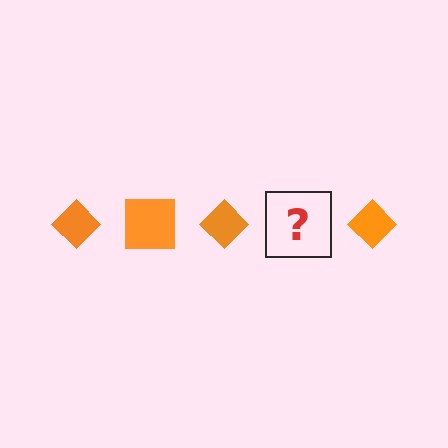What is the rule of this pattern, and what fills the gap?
The rule is that the pattern cycles through diamond, square shapes in orange. The gap should be filled with an orange square.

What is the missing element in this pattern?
The missing element is an orange square.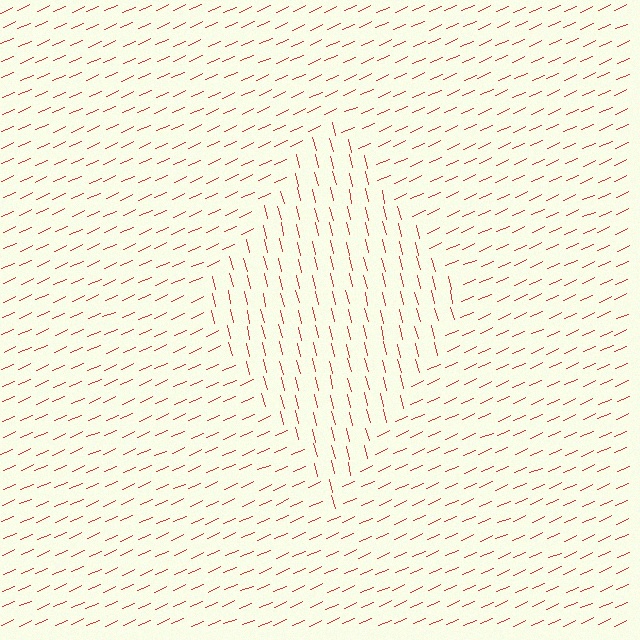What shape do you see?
I see a diamond.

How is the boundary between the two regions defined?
The boundary is defined purely by a change in line orientation (approximately 80 degrees difference). All lines are the same color and thickness.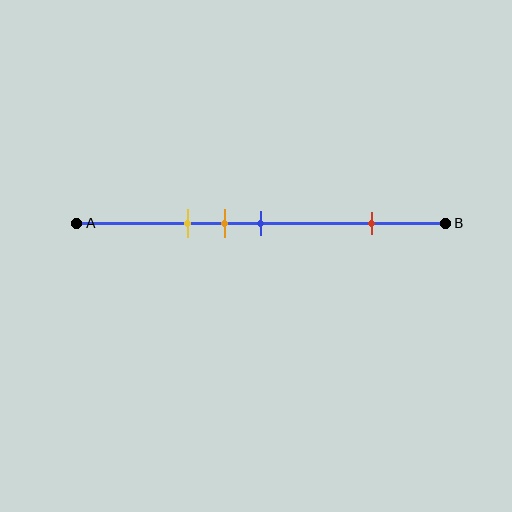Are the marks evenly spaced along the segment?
No, the marks are not evenly spaced.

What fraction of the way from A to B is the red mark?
The red mark is approximately 80% (0.8) of the way from A to B.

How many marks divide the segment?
There are 4 marks dividing the segment.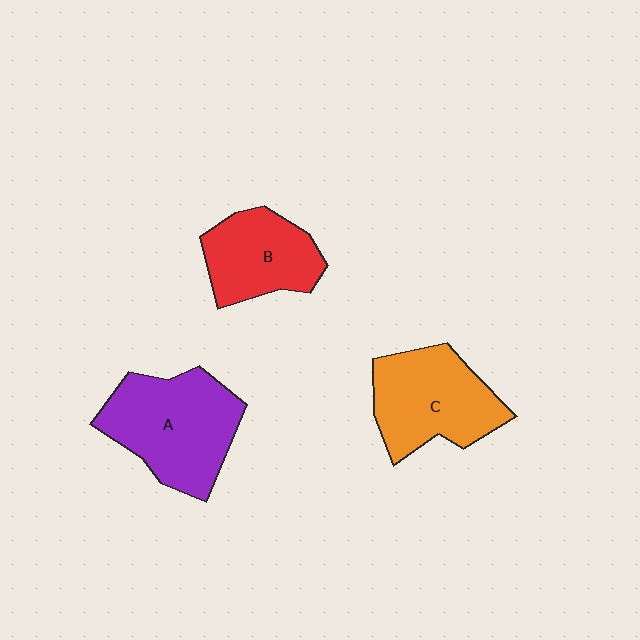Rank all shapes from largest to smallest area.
From largest to smallest: A (purple), C (orange), B (red).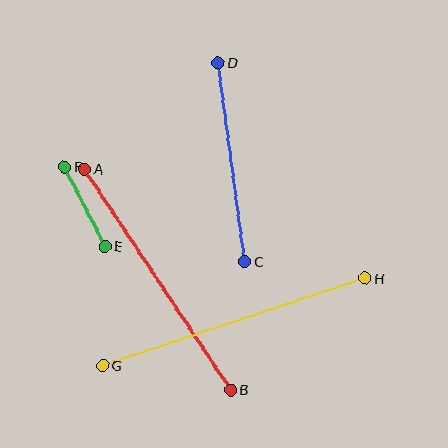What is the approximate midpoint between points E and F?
The midpoint is at approximately (85, 206) pixels.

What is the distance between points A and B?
The distance is approximately 265 pixels.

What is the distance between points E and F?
The distance is approximately 89 pixels.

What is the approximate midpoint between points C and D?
The midpoint is at approximately (232, 162) pixels.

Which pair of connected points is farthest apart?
Points G and H are farthest apart.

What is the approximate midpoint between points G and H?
The midpoint is at approximately (234, 322) pixels.